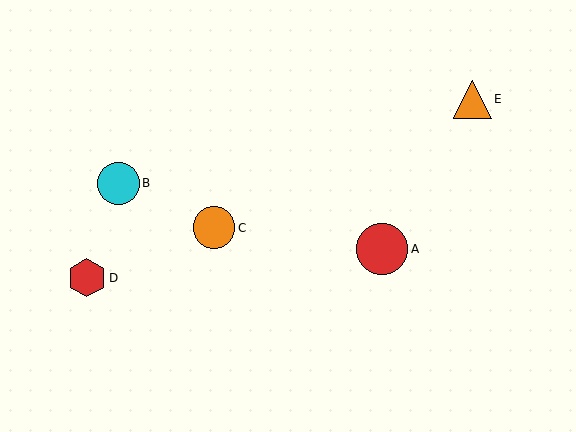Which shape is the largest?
The red circle (labeled A) is the largest.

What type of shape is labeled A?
Shape A is a red circle.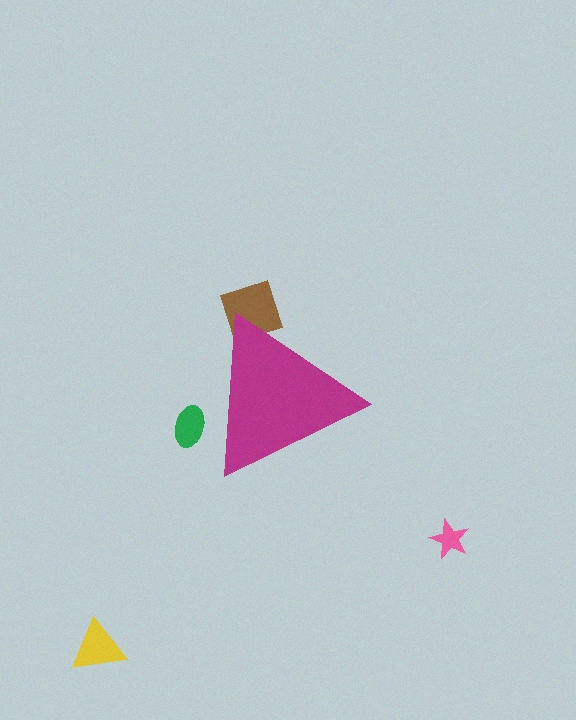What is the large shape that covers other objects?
A magenta triangle.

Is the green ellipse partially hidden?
Yes, the green ellipse is partially hidden behind the magenta triangle.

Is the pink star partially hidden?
No, the pink star is fully visible.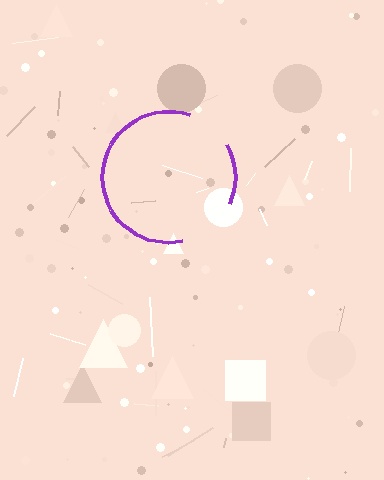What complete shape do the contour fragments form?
The contour fragments form a circle.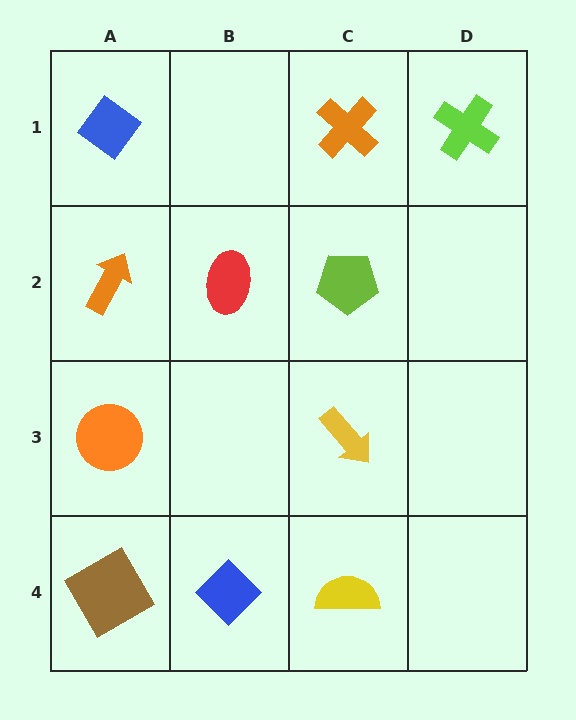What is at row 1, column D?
A lime cross.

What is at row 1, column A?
A blue diamond.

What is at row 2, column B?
A red ellipse.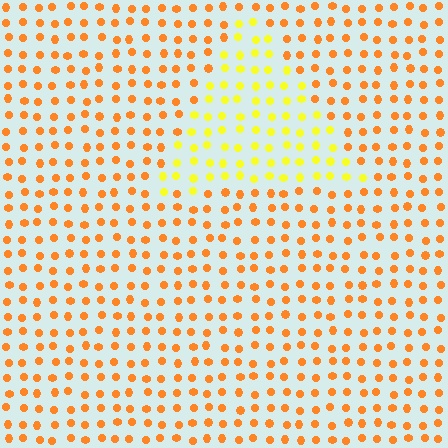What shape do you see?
I see a triangle.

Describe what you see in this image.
The image is filled with small orange elements in a uniform arrangement. A triangle-shaped region is visible where the elements are tinted to a slightly different hue, forming a subtle color boundary.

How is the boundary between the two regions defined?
The boundary is defined purely by a slight shift in hue (about 36 degrees). Spacing, size, and orientation are identical on both sides.